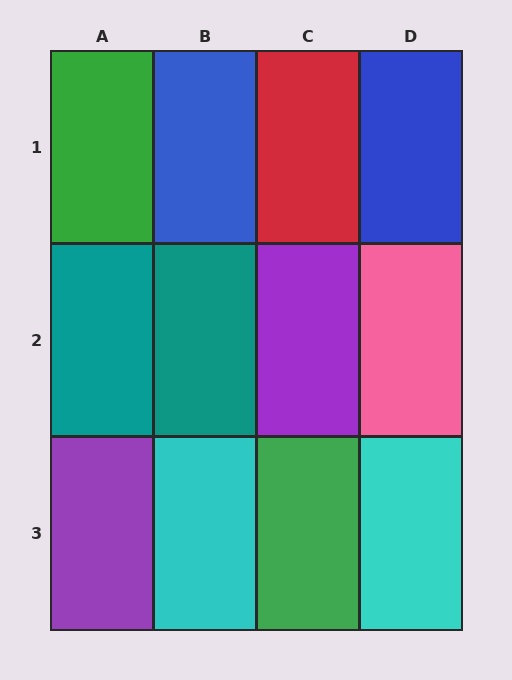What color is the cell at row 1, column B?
Blue.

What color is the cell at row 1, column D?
Blue.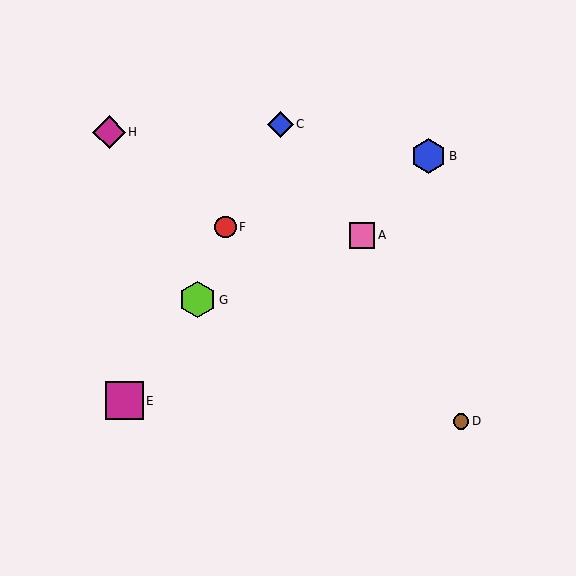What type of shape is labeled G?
Shape G is a lime hexagon.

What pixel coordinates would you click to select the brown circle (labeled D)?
Click at (461, 421) to select the brown circle D.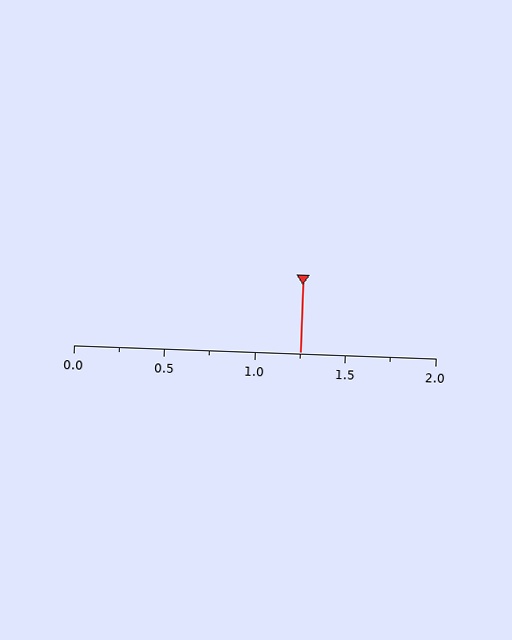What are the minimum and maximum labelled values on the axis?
The axis runs from 0.0 to 2.0.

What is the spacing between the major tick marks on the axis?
The major ticks are spaced 0.5 apart.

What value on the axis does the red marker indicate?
The marker indicates approximately 1.25.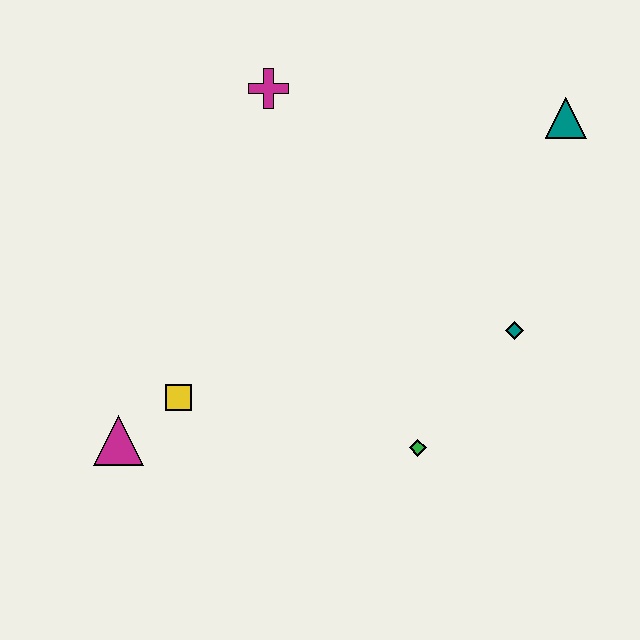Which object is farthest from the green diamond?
The magenta cross is farthest from the green diamond.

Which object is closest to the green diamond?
The teal diamond is closest to the green diamond.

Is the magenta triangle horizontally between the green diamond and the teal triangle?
No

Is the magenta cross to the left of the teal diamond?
Yes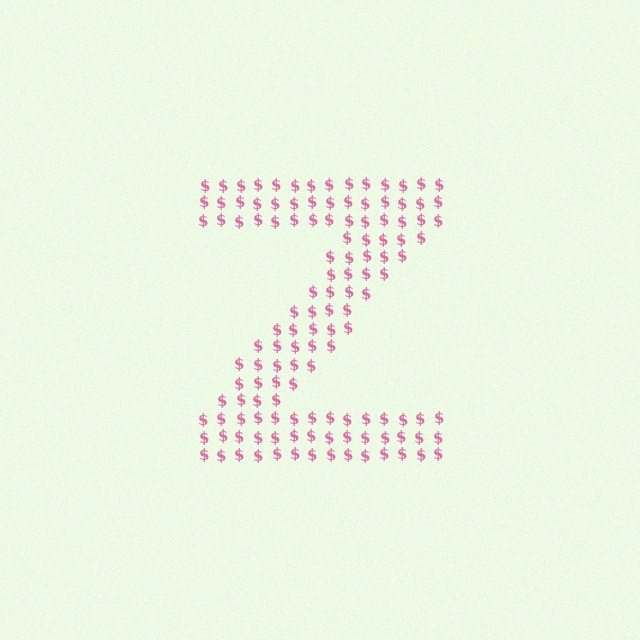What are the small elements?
The small elements are dollar signs.